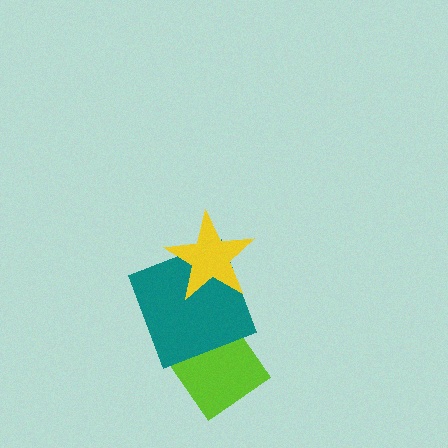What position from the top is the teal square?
The teal square is 2nd from the top.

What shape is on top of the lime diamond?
The teal square is on top of the lime diamond.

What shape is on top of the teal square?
The yellow star is on top of the teal square.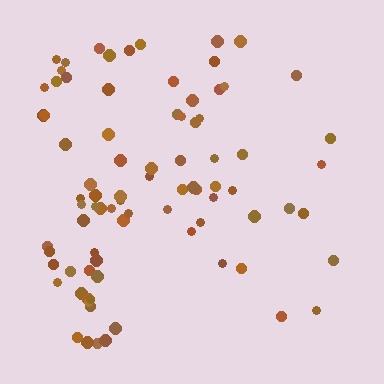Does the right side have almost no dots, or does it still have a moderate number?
Still a moderate number, just noticeably fewer than the left.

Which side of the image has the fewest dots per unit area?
The right.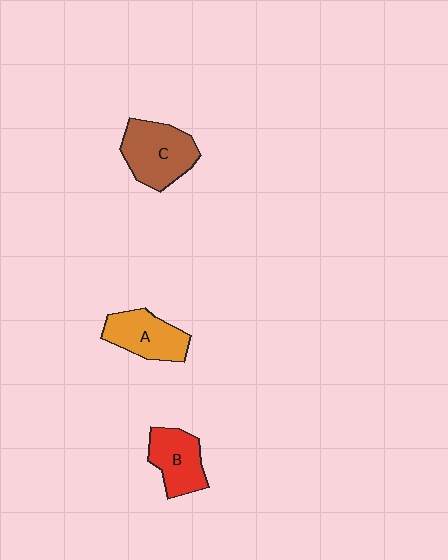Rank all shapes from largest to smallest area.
From largest to smallest: C (brown), A (orange), B (red).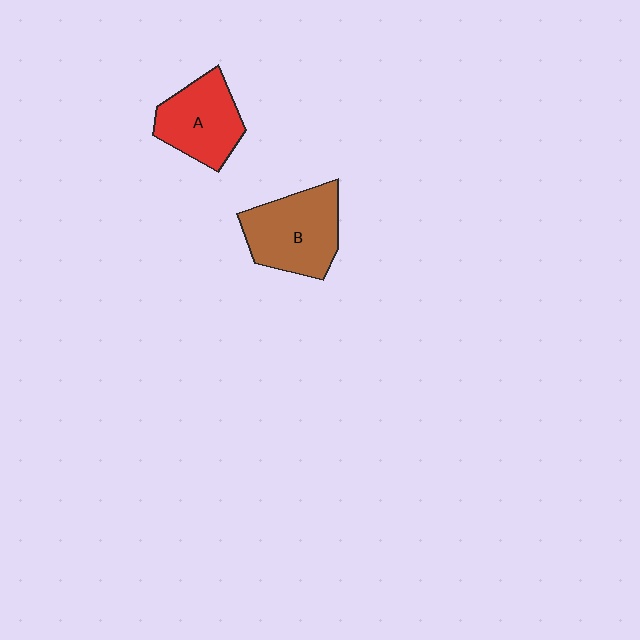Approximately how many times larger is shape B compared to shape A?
Approximately 1.2 times.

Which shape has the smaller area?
Shape A (red).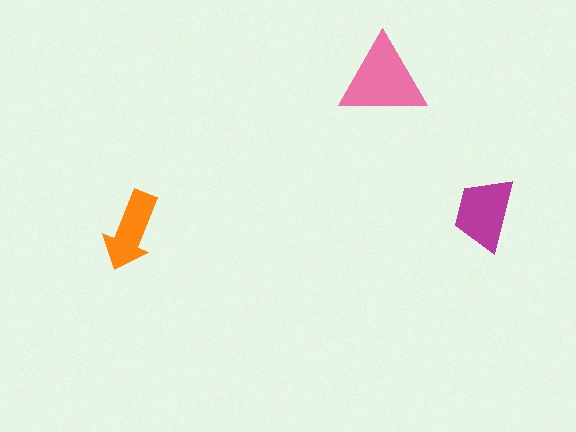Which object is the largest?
The pink triangle.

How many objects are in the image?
There are 3 objects in the image.